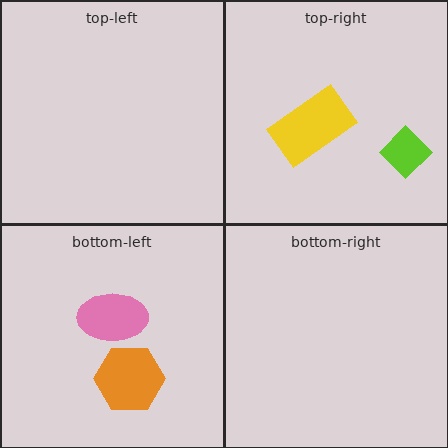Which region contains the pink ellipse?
The bottom-left region.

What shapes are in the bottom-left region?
The pink ellipse, the orange hexagon.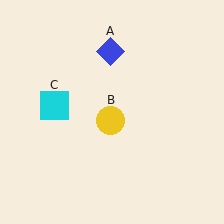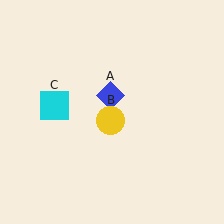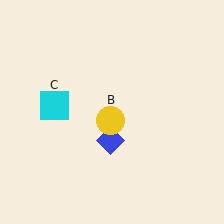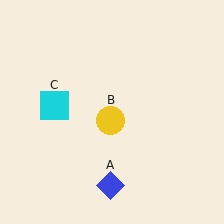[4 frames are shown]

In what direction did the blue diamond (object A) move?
The blue diamond (object A) moved down.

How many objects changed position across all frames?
1 object changed position: blue diamond (object A).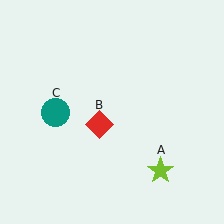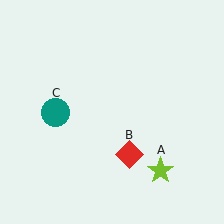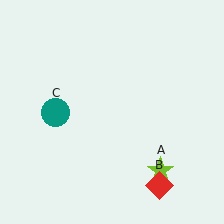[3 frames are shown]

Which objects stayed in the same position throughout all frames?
Lime star (object A) and teal circle (object C) remained stationary.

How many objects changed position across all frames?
1 object changed position: red diamond (object B).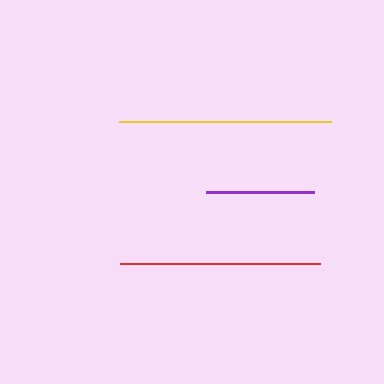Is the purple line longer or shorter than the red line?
The red line is longer than the purple line.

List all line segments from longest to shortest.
From longest to shortest: yellow, red, purple.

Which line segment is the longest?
The yellow line is the longest at approximately 211 pixels.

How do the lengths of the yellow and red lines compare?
The yellow and red lines are approximately the same length.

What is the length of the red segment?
The red segment is approximately 200 pixels long.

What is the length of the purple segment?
The purple segment is approximately 108 pixels long.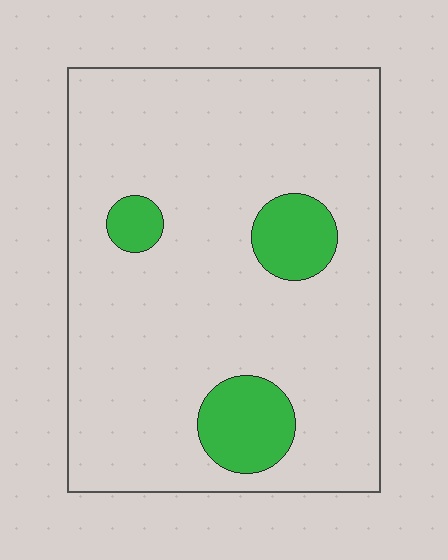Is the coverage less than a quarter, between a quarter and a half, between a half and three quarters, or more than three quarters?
Less than a quarter.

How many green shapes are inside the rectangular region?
3.